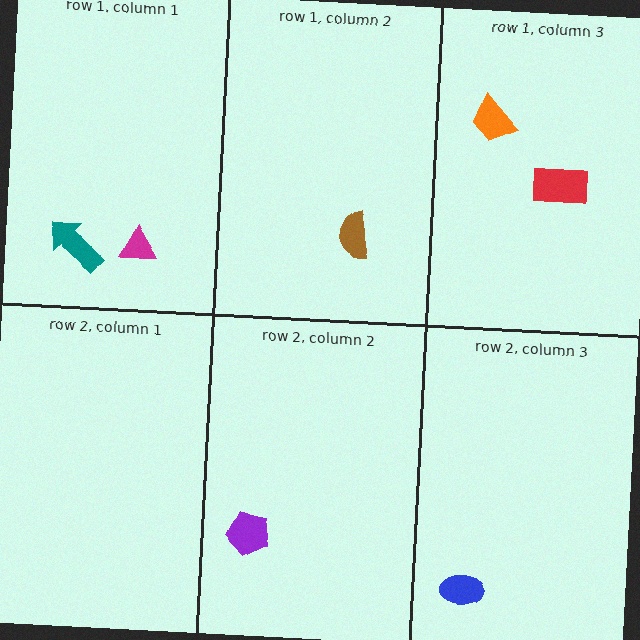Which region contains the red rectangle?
The row 1, column 3 region.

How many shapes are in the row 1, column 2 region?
1.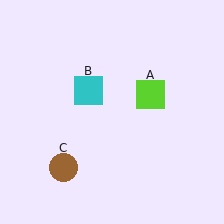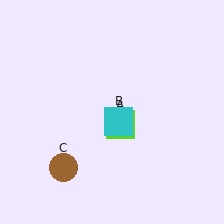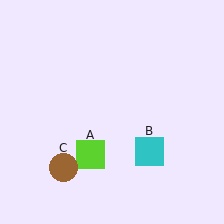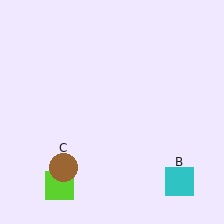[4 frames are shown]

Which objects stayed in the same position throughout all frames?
Brown circle (object C) remained stationary.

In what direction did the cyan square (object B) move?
The cyan square (object B) moved down and to the right.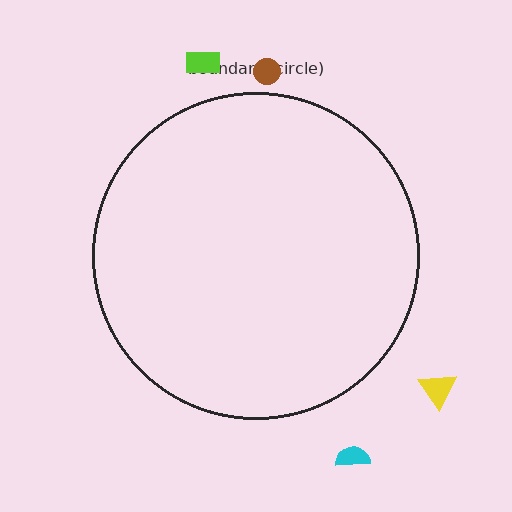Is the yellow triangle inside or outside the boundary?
Outside.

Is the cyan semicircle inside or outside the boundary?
Outside.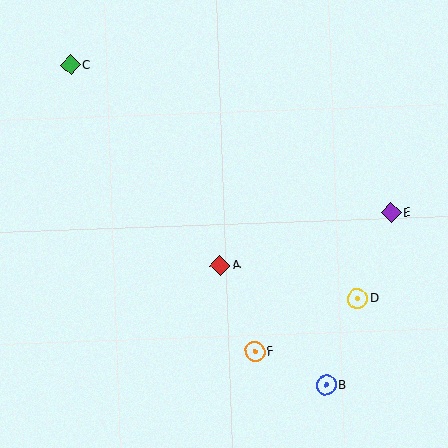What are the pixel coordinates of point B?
Point B is at (326, 385).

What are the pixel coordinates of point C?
Point C is at (70, 65).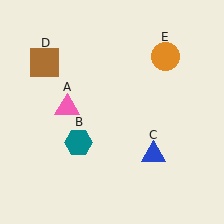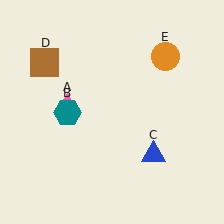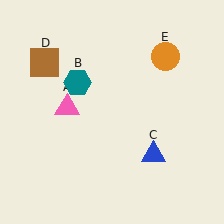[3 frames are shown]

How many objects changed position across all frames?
1 object changed position: teal hexagon (object B).